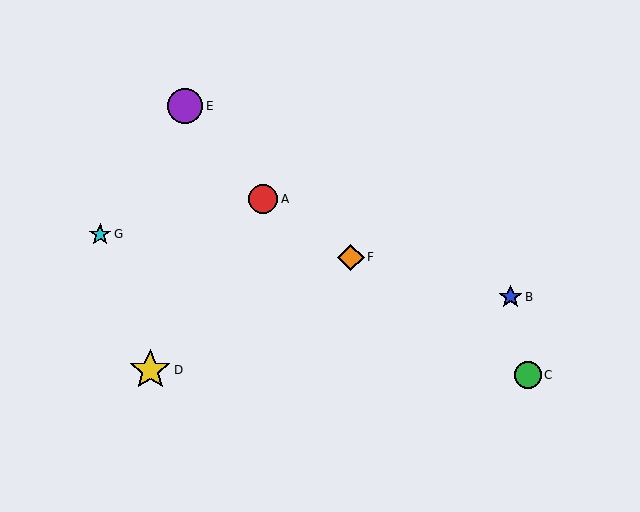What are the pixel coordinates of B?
Object B is at (510, 297).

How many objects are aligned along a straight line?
3 objects (A, C, F) are aligned along a straight line.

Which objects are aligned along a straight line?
Objects A, C, F are aligned along a straight line.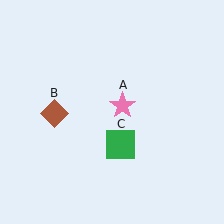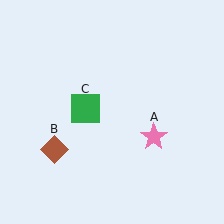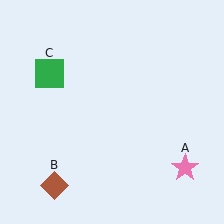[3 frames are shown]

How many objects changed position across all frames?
3 objects changed position: pink star (object A), brown diamond (object B), green square (object C).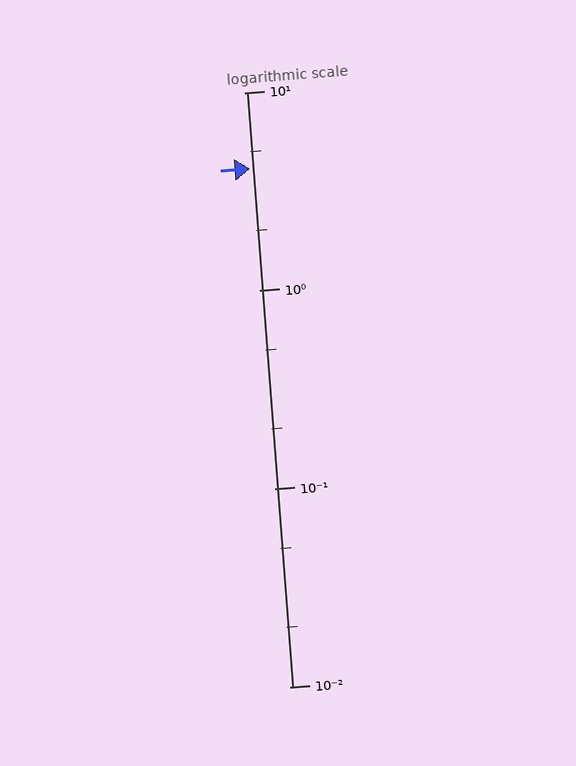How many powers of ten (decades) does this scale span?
The scale spans 3 decades, from 0.01 to 10.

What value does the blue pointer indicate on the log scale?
The pointer indicates approximately 4.1.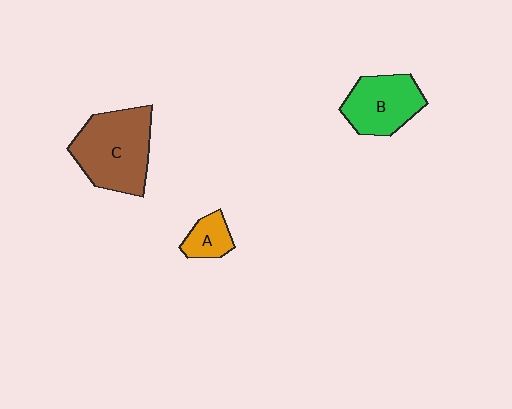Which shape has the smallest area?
Shape A (orange).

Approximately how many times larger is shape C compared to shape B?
Approximately 1.4 times.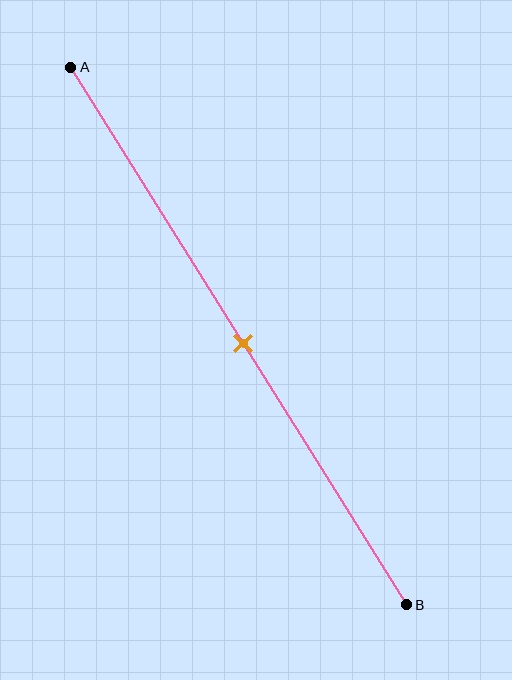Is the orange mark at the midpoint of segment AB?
Yes, the mark is approximately at the midpoint.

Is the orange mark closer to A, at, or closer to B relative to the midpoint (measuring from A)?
The orange mark is approximately at the midpoint of segment AB.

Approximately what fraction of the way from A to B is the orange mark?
The orange mark is approximately 50% of the way from A to B.